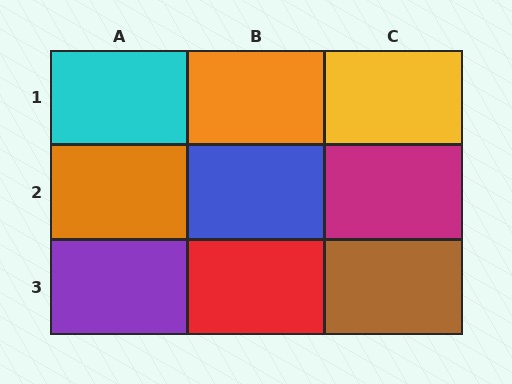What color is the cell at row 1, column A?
Cyan.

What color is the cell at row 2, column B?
Blue.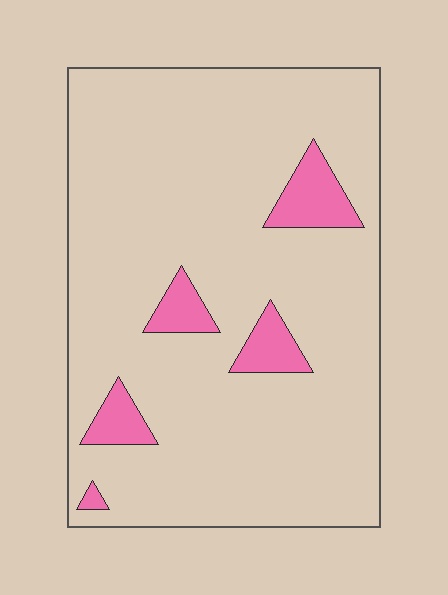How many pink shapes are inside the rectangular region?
5.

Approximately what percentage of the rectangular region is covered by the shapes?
Approximately 10%.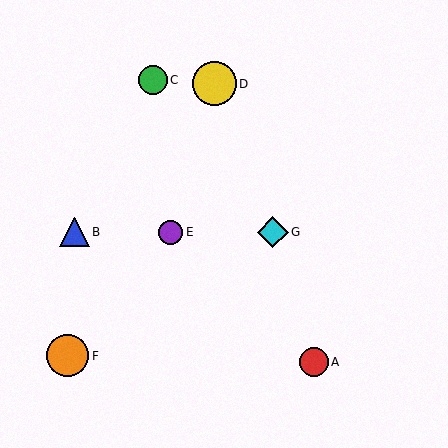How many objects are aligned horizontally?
3 objects (B, E, G) are aligned horizontally.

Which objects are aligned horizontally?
Objects B, E, G are aligned horizontally.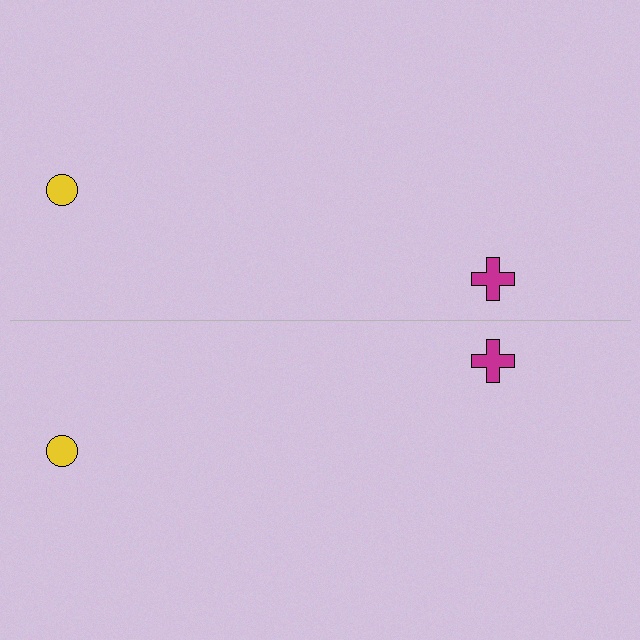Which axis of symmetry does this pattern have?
The pattern has a horizontal axis of symmetry running through the center of the image.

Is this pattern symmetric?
Yes, this pattern has bilateral (reflection) symmetry.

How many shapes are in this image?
There are 4 shapes in this image.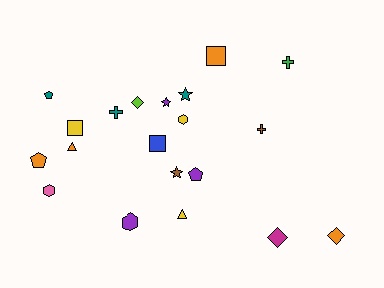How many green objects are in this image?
There is 1 green object.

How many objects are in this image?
There are 20 objects.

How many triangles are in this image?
There are 2 triangles.